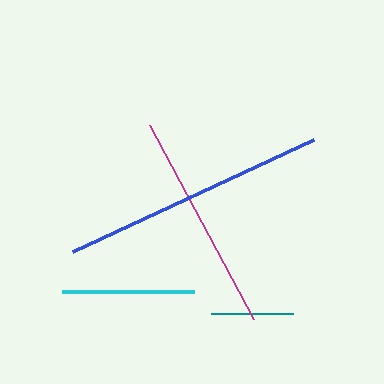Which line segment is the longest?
The blue line is the longest at approximately 266 pixels.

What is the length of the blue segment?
The blue segment is approximately 266 pixels long.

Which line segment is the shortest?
The teal line is the shortest at approximately 82 pixels.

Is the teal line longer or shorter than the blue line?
The blue line is longer than the teal line.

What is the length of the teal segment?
The teal segment is approximately 82 pixels long.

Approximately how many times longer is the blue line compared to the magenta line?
The blue line is approximately 1.2 times the length of the magenta line.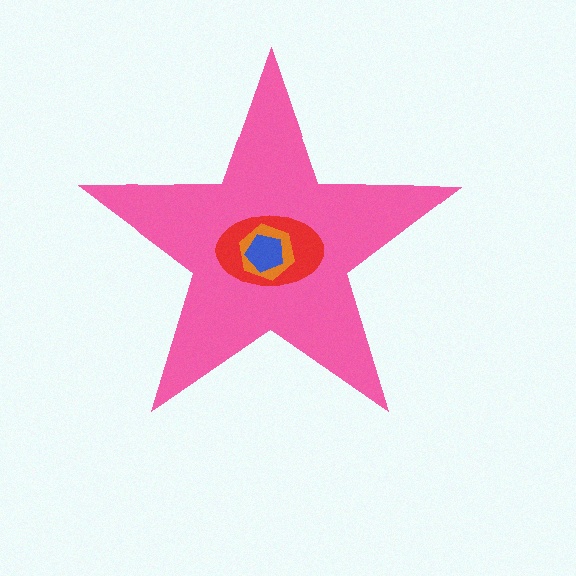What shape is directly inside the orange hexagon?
The blue pentagon.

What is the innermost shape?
The blue pentagon.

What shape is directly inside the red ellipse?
The orange hexagon.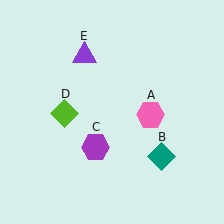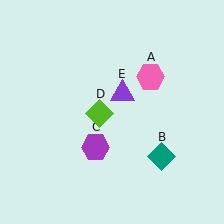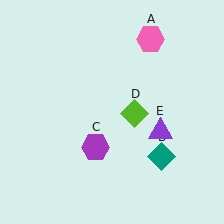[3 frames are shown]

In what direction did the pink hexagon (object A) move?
The pink hexagon (object A) moved up.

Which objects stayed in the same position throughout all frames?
Teal diamond (object B) and purple hexagon (object C) remained stationary.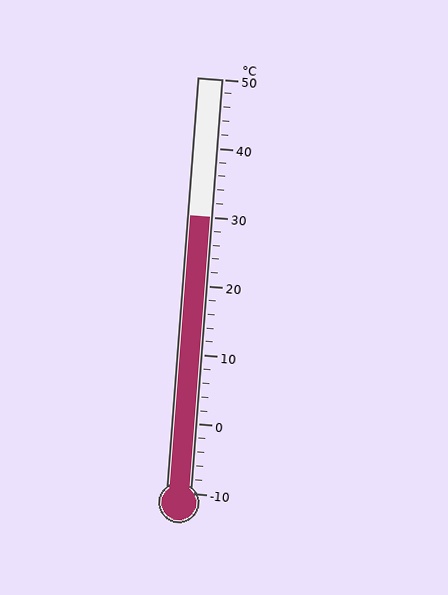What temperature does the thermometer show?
The thermometer shows approximately 30°C.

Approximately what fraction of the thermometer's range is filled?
The thermometer is filled to approximately 65% of its range.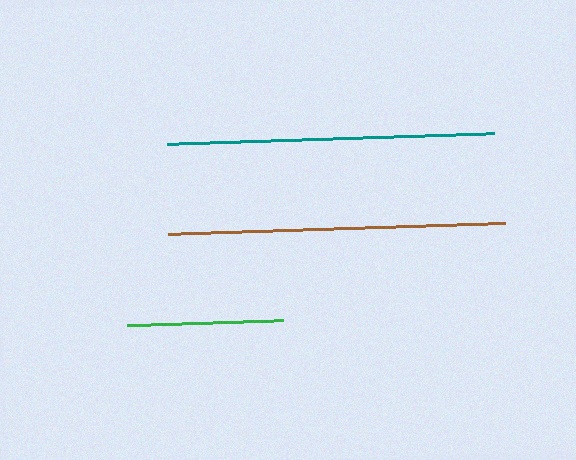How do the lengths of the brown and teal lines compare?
The brown and teal lines are approximately the same length.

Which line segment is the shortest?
The green line is the shortest at approximately 156 pixels.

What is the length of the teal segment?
The teal segment is approximately 327 pixels long.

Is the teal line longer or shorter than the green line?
The teal line is longer than the green line.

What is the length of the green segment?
The green segment is approximately 156 pixels long.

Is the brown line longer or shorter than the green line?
The brown line is longer than the green line.